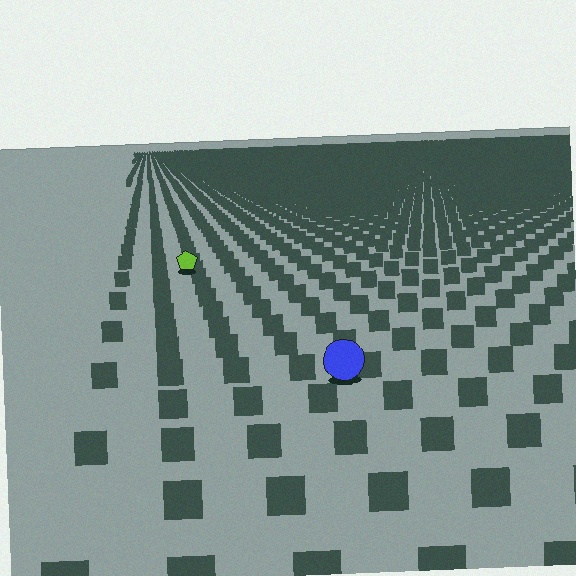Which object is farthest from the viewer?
The lime pentagon is farthest from the viewer. It appears smaller and the ground texture around it is denser.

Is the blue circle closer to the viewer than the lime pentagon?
Yes. The blue circle is closer — you can tell from the texture gradient: the ground texture is coarser near it.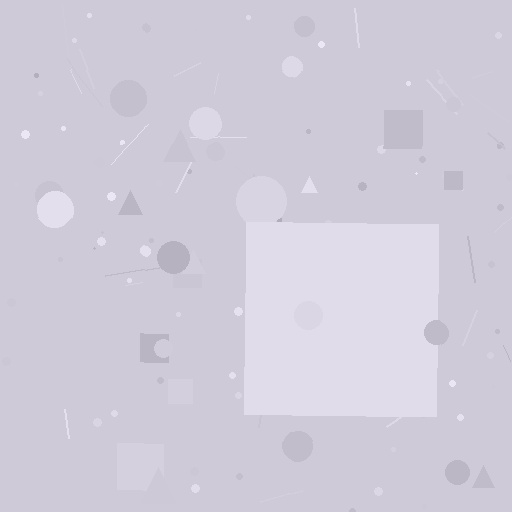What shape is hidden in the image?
A square is hidden in the image.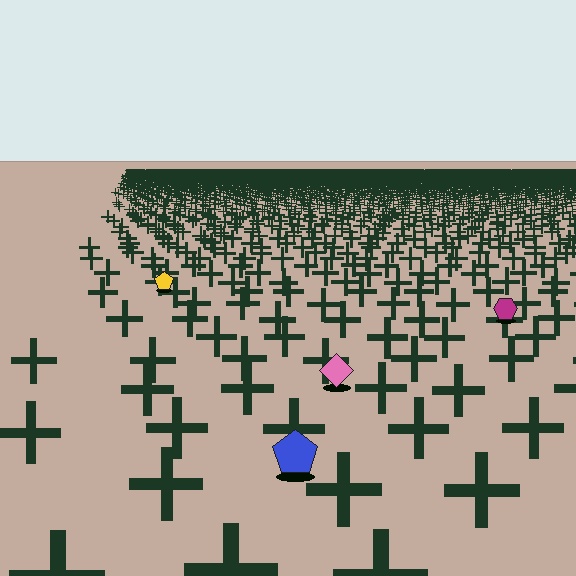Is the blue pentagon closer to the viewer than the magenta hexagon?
Yes. The blue pentagon is closer — you can tell from the texture gradient: the ground texture is coarser near it.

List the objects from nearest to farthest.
From nearest to farthest: the blue pentagon, the pink diamond, the magenta hexagon, the yellow pentagon.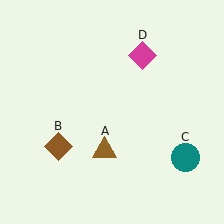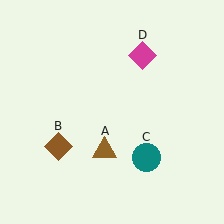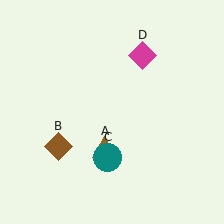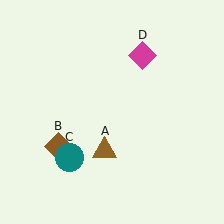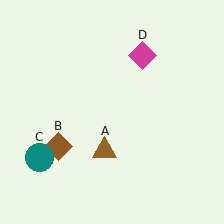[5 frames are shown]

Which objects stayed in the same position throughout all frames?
Brown triangle (object A) and brown diamond (object B) and magenta diamond (object D) remained stationary.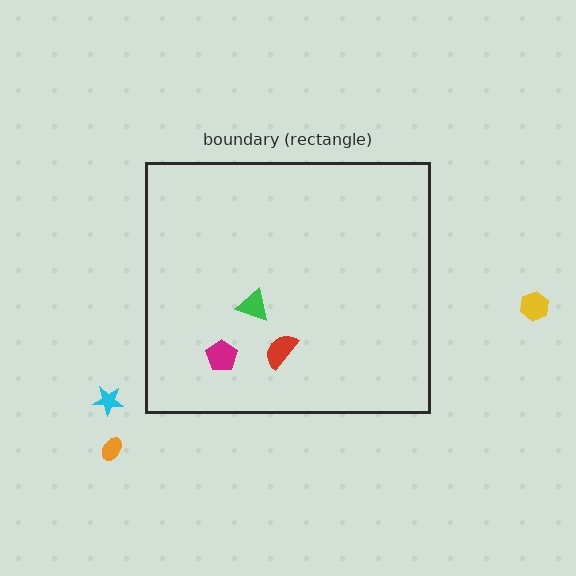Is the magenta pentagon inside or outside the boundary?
Inside.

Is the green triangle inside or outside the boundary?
Inside.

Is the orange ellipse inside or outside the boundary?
Outside.